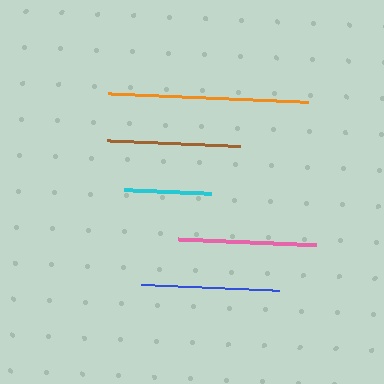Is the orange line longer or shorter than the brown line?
The orange line is longer than the brown line.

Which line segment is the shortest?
The cyan line is the shortest at approximately 87 pixels.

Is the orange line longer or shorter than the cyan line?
The orange line is longer than the cyan line.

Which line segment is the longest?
The orange line is the longest at approximately 200 pixels.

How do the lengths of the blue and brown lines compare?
The blue and brown lines are approximately the same length.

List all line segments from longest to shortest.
From longest to shortest: orange, pink, blue, brown, cyan.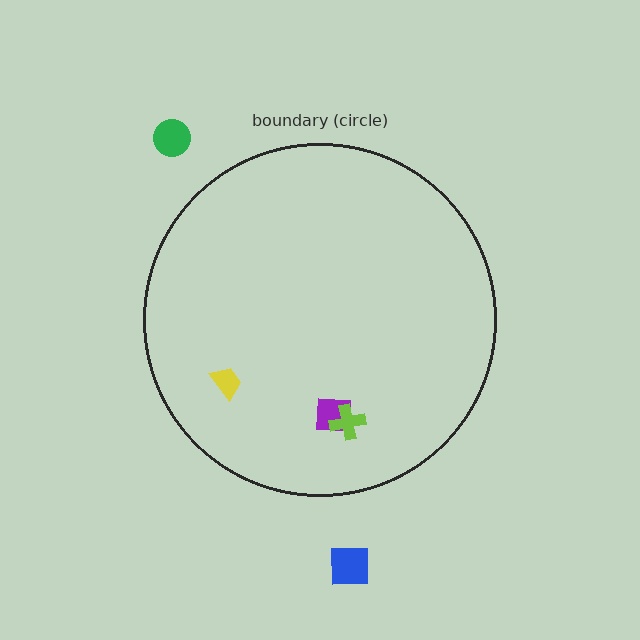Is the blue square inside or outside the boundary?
Outside.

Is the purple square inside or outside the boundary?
Inside.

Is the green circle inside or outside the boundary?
Outside.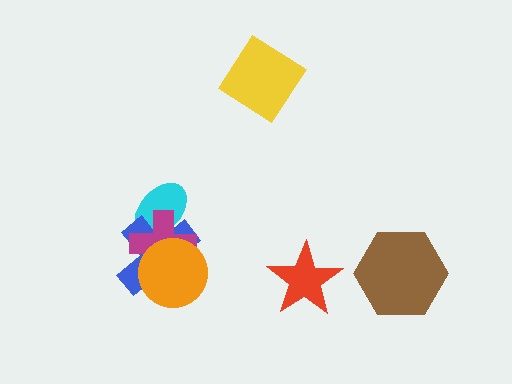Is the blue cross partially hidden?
Yes, it is partially covered by another shape.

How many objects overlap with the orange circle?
2 objects overlap with the orange circle.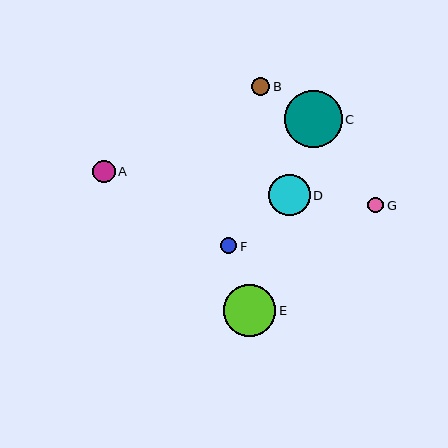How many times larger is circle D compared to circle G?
Circle D is approximately 2.6 times the size of circle G.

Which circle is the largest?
Circle C is the largest with a size of approximately 57 pixels.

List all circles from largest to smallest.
From largest to smallest: C, E, D, A, B, F, G.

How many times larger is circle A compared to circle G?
Circle A is approximately 1.4 times the size of circle G.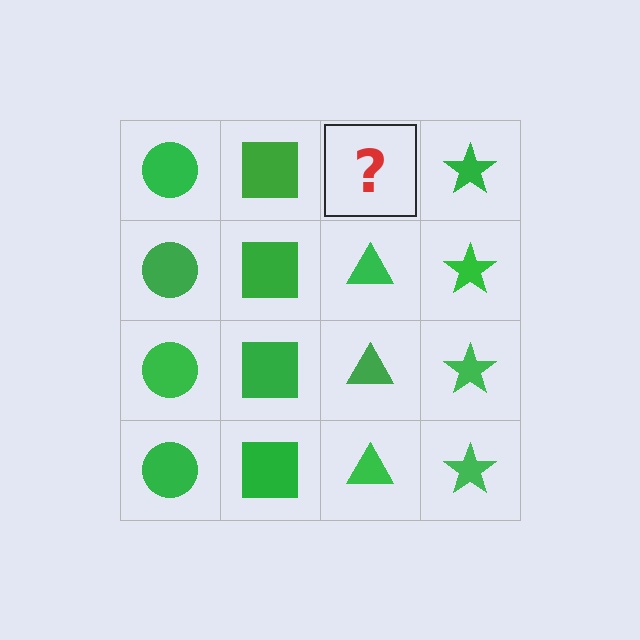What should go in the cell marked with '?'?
The missing cell should contain a green triangle.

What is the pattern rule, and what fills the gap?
The rule is that each column has a consistent shape. The gap should be filled with a green triangle.